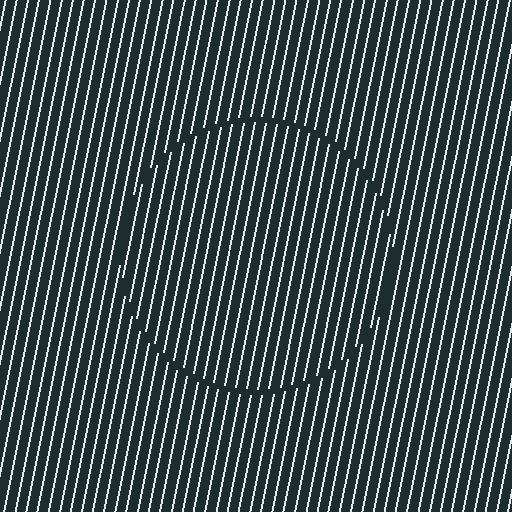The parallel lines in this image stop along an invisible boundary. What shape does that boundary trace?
An illusory circle. The interior of the shape contains the same grating, shifted by half a period — the contour is defined by the phase discontinuity where line-ends from the inner and outer gratings abut.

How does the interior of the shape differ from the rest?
The interior of the shape contains the same grating, shifted by half a period — the contour is defined by the phase discontinuity where line-ends from the inner and outer gratings abut.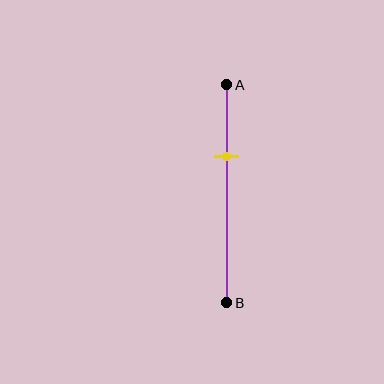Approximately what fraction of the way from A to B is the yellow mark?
The yellow mark is approximately 35% of the way from A to B.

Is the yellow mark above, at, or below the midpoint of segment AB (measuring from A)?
The yellow mark is above the midpoint of segment AB.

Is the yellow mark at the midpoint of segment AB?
No, the mark is at about 35% from A, not at the 50% midpoint.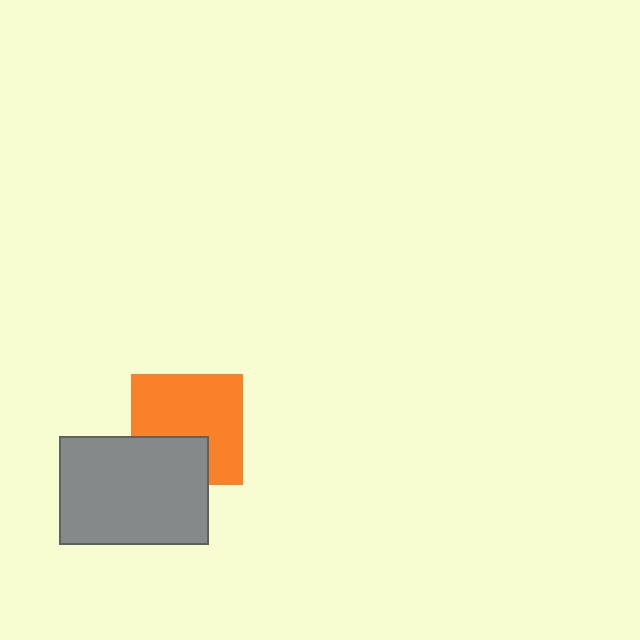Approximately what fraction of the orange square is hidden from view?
Roughly 31% of the orange square is hidden behind the gray rectangle.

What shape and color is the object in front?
The object in front is a gray rectangle.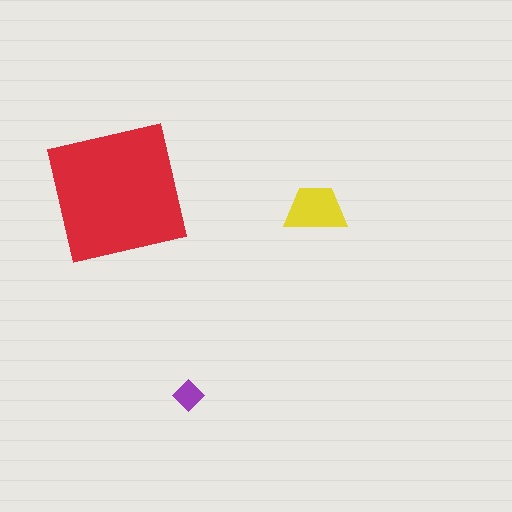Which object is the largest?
The red square.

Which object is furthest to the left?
The red square is leftmost.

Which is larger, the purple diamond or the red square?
The red square.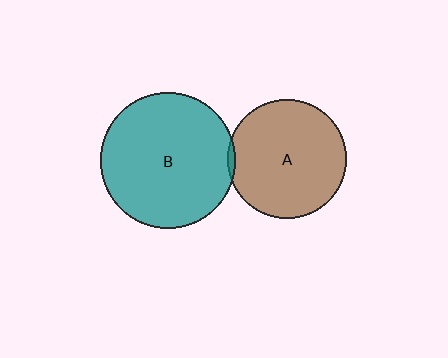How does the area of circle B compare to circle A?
Approximately 1.3 times.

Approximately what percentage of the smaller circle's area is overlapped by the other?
Approximately 5%.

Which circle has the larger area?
Circle B (teal).